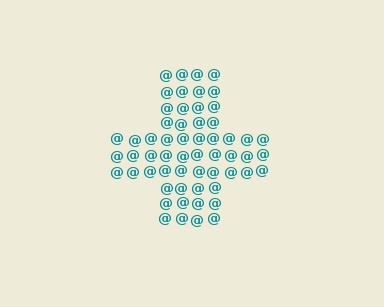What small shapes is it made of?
It is made of small at signs.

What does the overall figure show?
The overall figure shows a cross.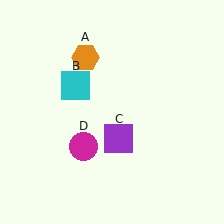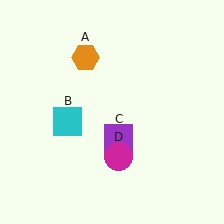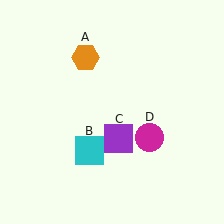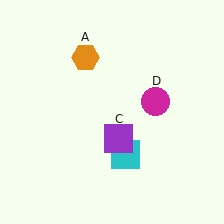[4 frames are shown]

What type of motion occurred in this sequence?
The cyan square (object B), magenta circle (object D) rotated counterclockwise around the center of the scene.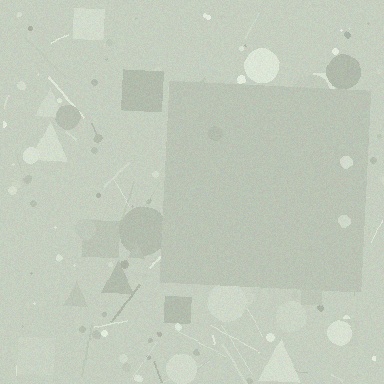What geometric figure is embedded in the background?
A square is embedded in the background.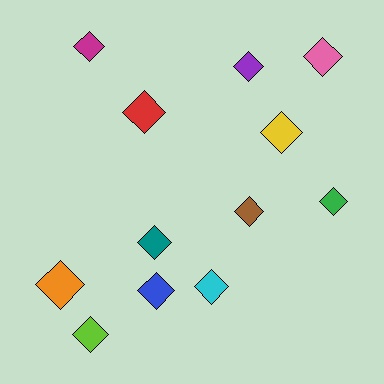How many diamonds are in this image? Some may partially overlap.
There are 12 diamonds.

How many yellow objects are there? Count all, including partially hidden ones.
There is 1 yellow object.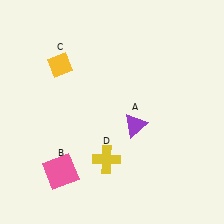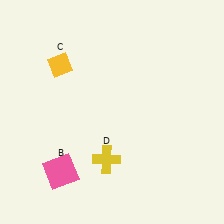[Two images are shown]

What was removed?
The purple triangle (A) was removed in Image 2.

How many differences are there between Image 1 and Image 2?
There is 1 difference between the two images.